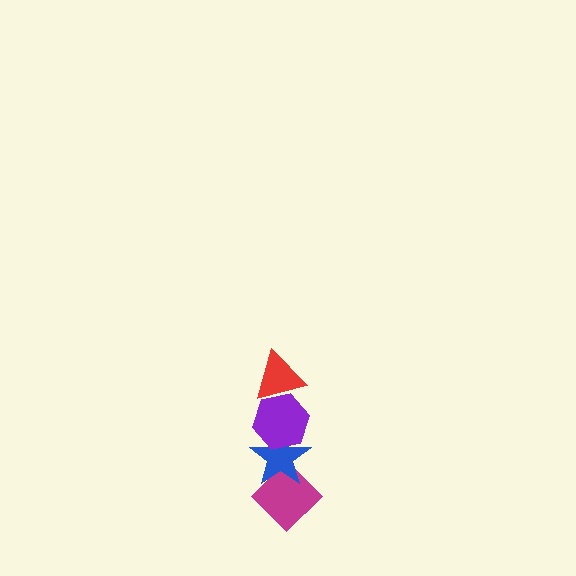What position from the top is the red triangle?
The red triangle is 1st from the top.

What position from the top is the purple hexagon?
The purple hexagon is 2nd from the top.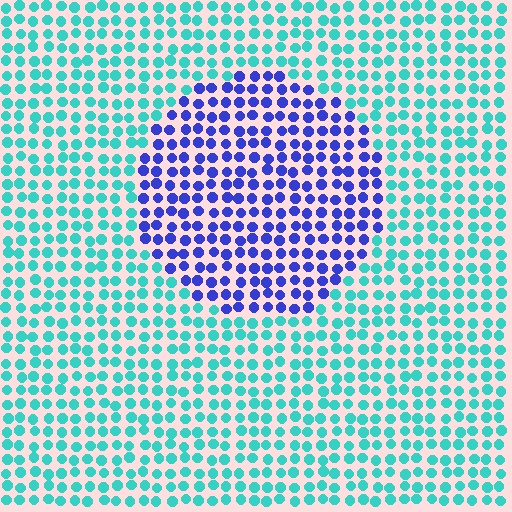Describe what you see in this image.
The image is filled with small cyan elements in a uniform arrangement. A circle-shaped region is visible where the elements are tinted to a slightly different hue, forming a subtle color boundary.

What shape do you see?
I see a circle.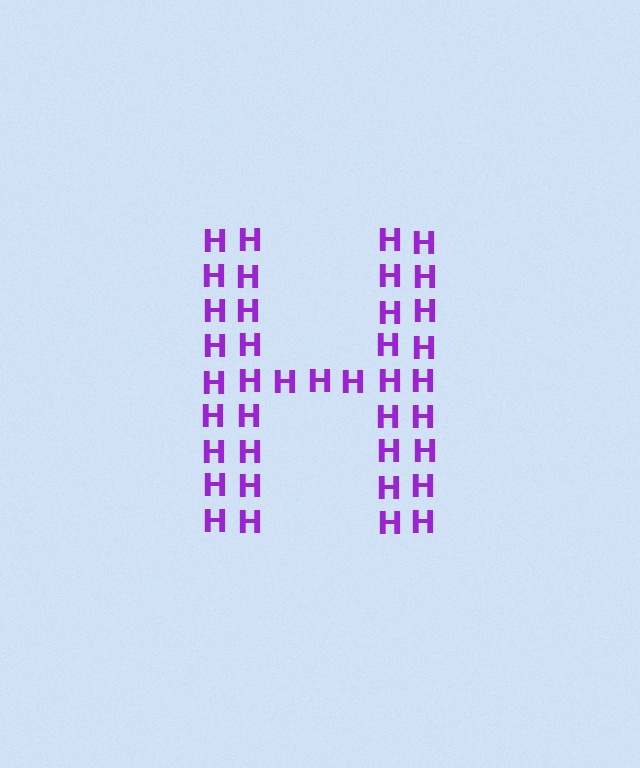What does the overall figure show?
The overall figure shows the letter H.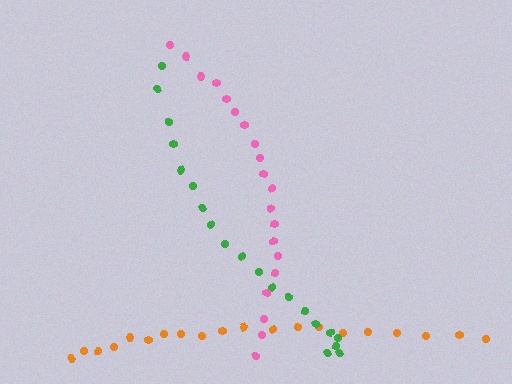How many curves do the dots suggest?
There are 3 distinct paths.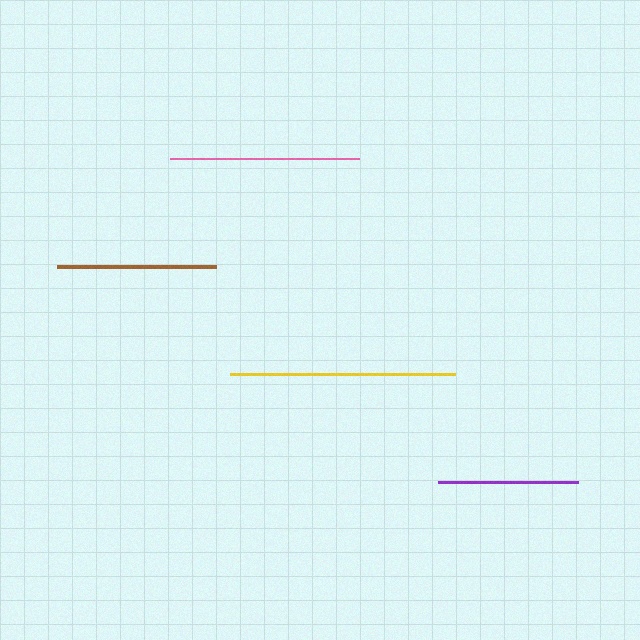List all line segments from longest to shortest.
From longest to shortest: yellow, pink, brown, purple.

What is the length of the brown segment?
The brown segment is approximately 159 pixels long.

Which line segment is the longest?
The yellow line is the longest at approximately 225 pixels.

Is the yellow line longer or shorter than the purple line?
The yellow line is longer than the purple line.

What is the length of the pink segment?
The pink segment is approximately 189 pixels long.